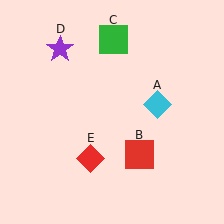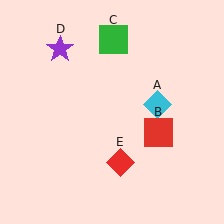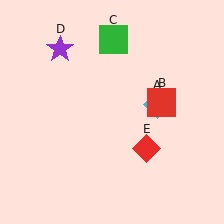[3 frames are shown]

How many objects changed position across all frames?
2 objects changed position: red square (object B), red diamond (object E).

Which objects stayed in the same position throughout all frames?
Cyan diamond (object A) and green square (object C) and purple star (object D) remained stationary.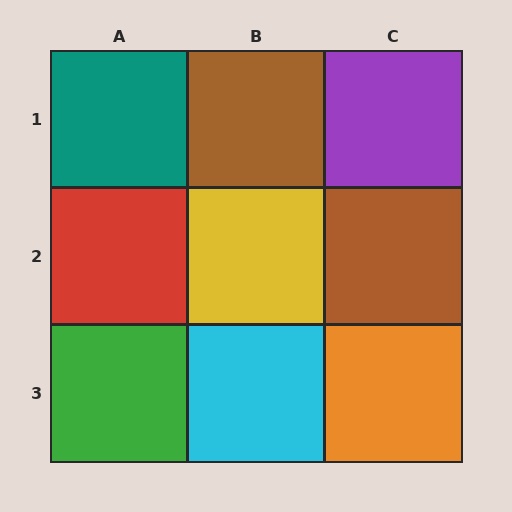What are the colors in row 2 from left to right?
Red, yellow, brown.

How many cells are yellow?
1 cell is yellow.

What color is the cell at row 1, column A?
Teal.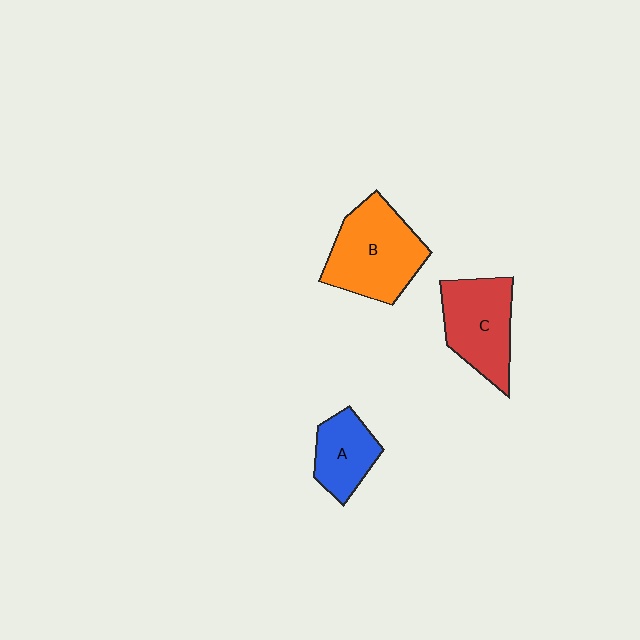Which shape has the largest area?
Shape B (orange).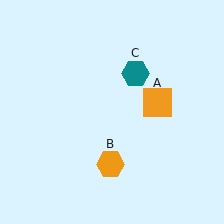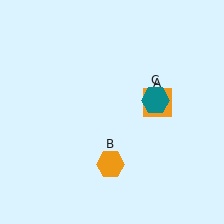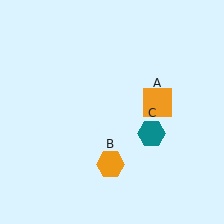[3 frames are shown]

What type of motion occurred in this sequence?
The teal hexagon (object C) rotated clockwise around the center of the scene.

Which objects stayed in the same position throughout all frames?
Orange square (object A) and orange hexagon (object B) remained stationary.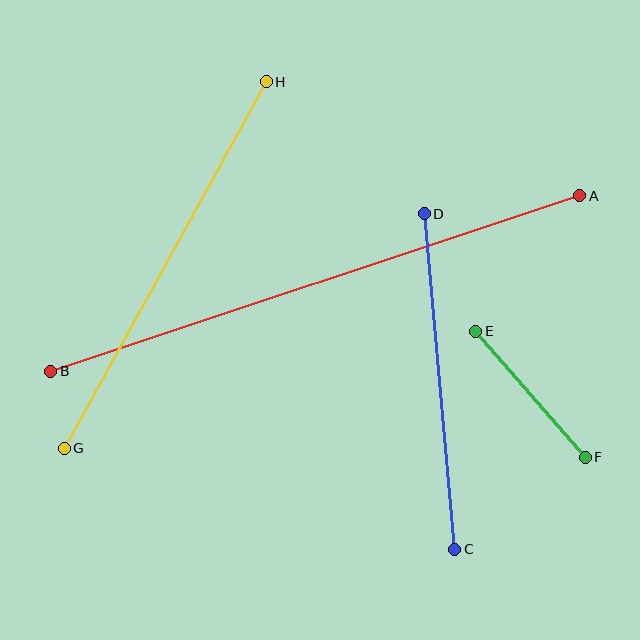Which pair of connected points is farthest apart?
Points A and B are farthest apart.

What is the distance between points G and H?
The distance is approximately 419 pixels.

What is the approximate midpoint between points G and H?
The midpoint is at approximately (165, 265) pixels.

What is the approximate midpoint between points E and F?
The midpoint is at approximately (531, 394) pixels.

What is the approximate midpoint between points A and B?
The midpoint is at approximately (315, 284) pixels.